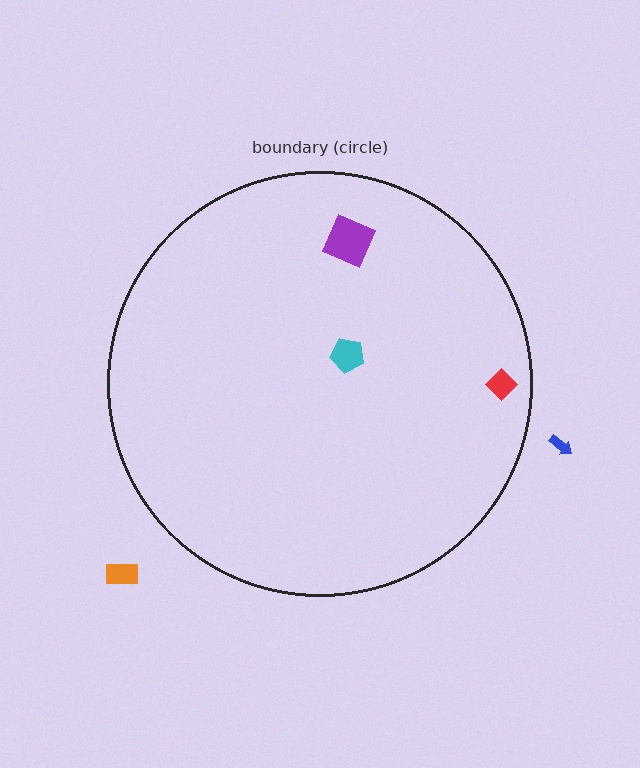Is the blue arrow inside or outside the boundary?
Outside.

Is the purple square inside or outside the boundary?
Inside.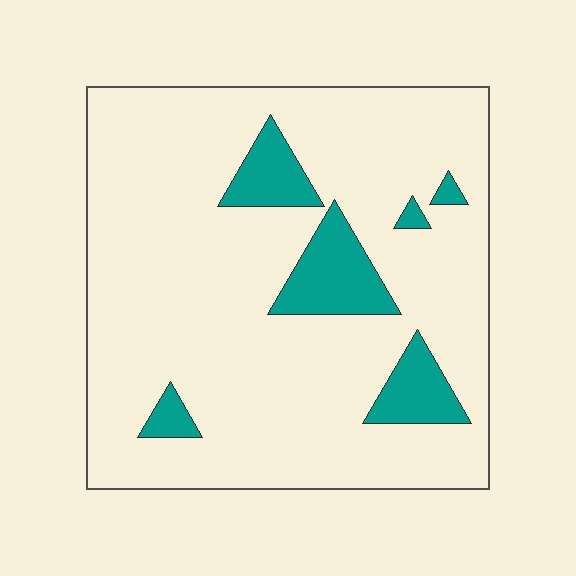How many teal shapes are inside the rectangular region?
6.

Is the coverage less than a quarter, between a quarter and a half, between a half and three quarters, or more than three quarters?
Less than a quarter.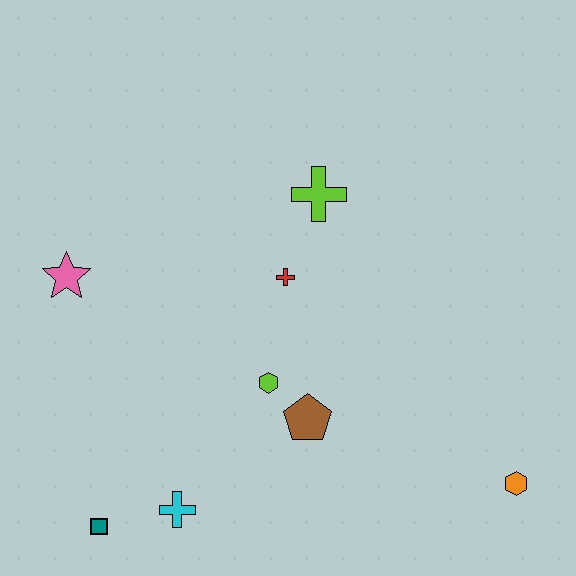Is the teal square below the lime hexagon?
Yes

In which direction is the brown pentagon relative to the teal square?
The brown pentagon is to the right of the teal square.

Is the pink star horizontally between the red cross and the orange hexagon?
No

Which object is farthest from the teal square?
The orange hexagon is farthest from the teal square.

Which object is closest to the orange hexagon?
The brown pentagon is closest to the orange hexagon.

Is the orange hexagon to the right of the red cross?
Yes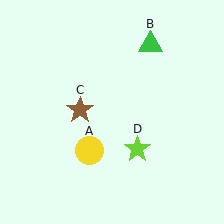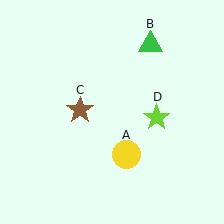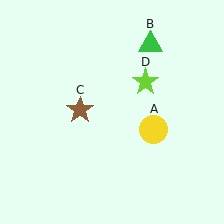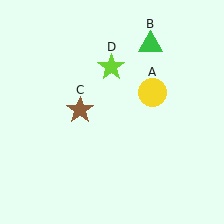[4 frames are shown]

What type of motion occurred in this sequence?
The yellow circle (object A), lime star (object D) rotated counterclockwise around the center of the scene.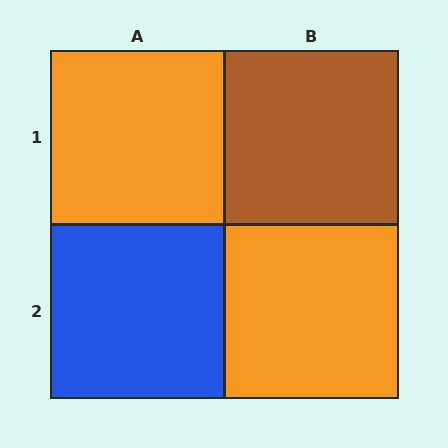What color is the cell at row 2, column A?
Blue.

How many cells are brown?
1 cell is brown.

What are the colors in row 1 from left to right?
Orange, brown.